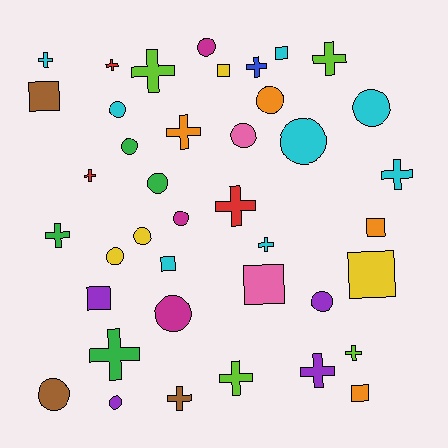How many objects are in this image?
There are 40 objects.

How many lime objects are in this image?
There are 4 lime objects.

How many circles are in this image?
There are 15 circles.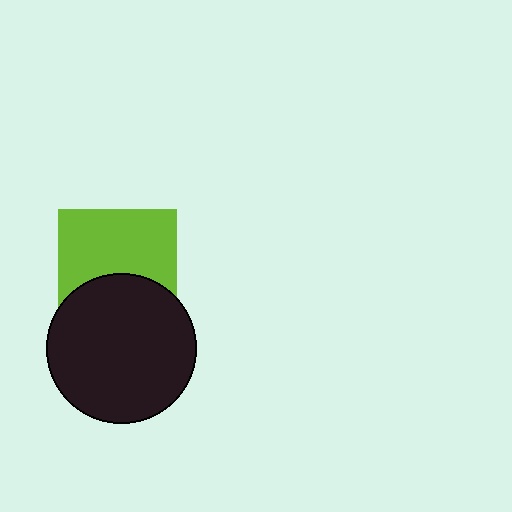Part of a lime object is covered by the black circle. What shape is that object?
It is a square.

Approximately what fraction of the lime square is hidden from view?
Roughly 38% of the lime square is hidden behind the black circle.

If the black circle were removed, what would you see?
You would see the complete lime square.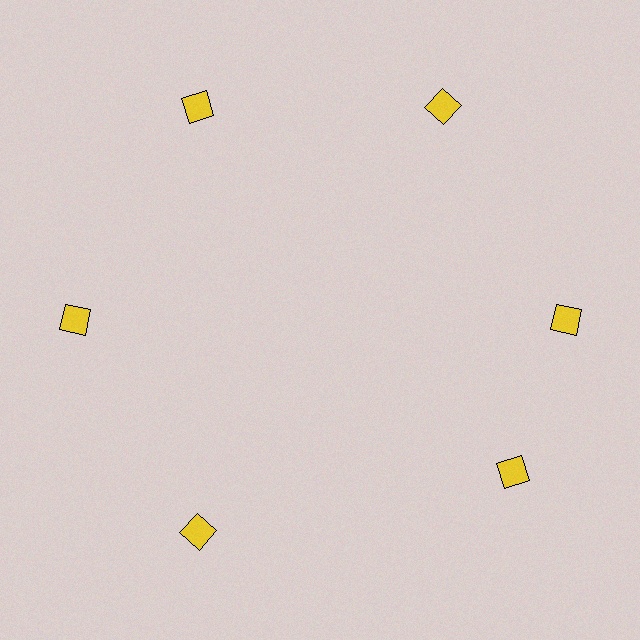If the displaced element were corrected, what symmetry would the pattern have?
It would have 6-fold rotational symmetry — the pattern would map onto itself every 60 degrees.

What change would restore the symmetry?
The symmetry would be restored by rotating it back into even spacing with its neighbors so that all 6 squares sit at equal angles and equal distance from the center.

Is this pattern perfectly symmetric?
No. The 6 yellow squares are arranged in a ring, but one element near the 5 o'clock position is rotated out of alignment along the ring, breaking the 6-fold rotational symmetry.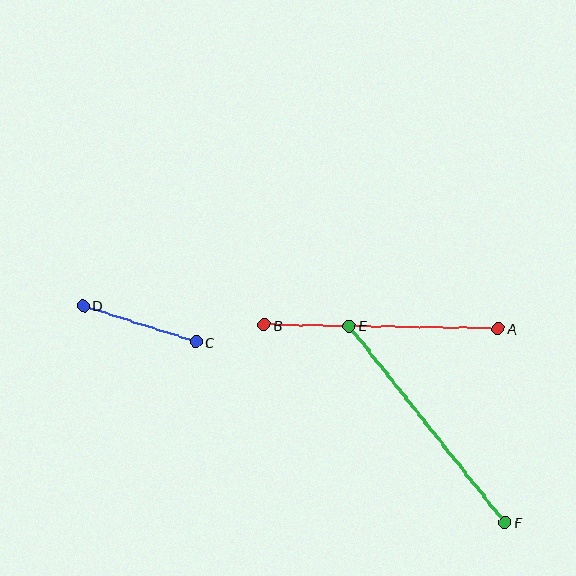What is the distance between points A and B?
The distance is approximately 234 pixels.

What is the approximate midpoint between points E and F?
The midpoint is at approximately (427, 424) pixels.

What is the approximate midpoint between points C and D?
The midpoint is at approximately (140, 324) pixels.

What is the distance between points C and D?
The distance is approximately 118 pixels.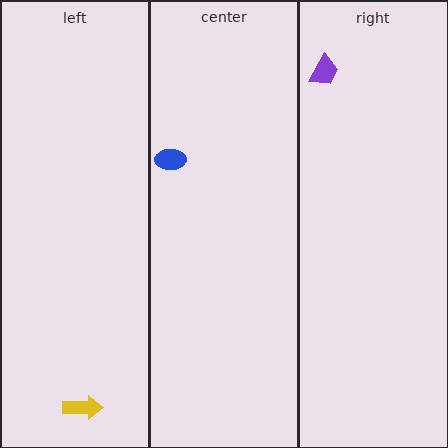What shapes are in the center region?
The blue ellipse.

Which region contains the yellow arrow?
The left region.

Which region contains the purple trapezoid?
The right region.